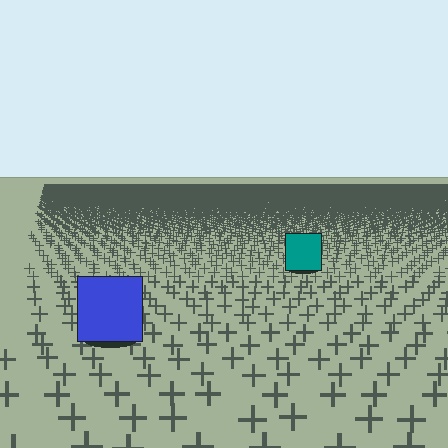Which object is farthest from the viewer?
The teal square is farthest from the viewer. It appears smaller and the ground texture around it is denser.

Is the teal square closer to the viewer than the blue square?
No. The blue square is closer — you can tell from the texture gradient: the ground texture is coarser near it.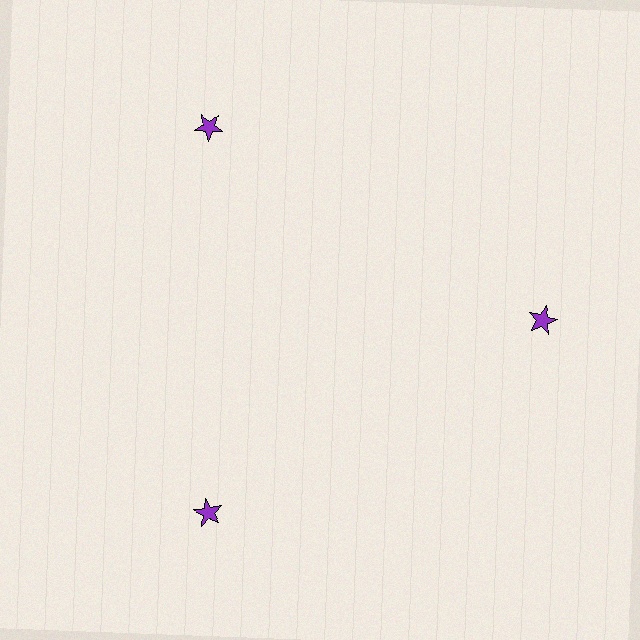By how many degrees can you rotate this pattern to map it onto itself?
The pattern maps onto itself every 120 degrees of rotation.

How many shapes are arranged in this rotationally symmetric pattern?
There are 3 shapes, arranged in 3 groups of 1.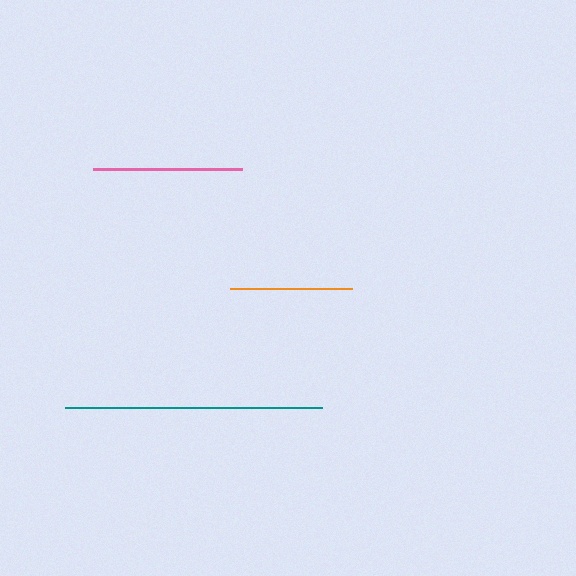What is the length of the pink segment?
The pink segment is approximately 149 pixels long.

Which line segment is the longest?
The teal line is the longest at approximately 257 pixels.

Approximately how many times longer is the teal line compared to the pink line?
The teal line is approximately 1.7 times the length of the pink line.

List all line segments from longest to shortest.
From longest to shortest: teal, pink, orange.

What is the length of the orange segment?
The orange segment is approximately 122 pixels long.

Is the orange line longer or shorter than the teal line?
The teal line is longer than the orange line.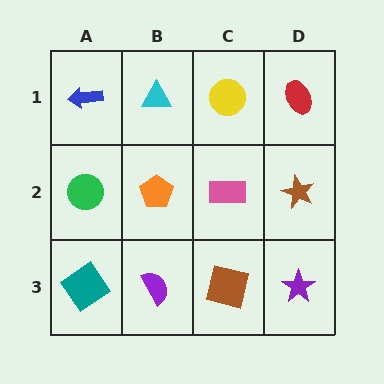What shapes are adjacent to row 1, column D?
A brown star (row 2, column D), a yellow circle (row 1, column C).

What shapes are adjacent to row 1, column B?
An orange pentagon (row 2, column B), a blue arrow (row 1, column A), a yellow circle (row 1, column C).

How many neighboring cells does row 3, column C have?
3.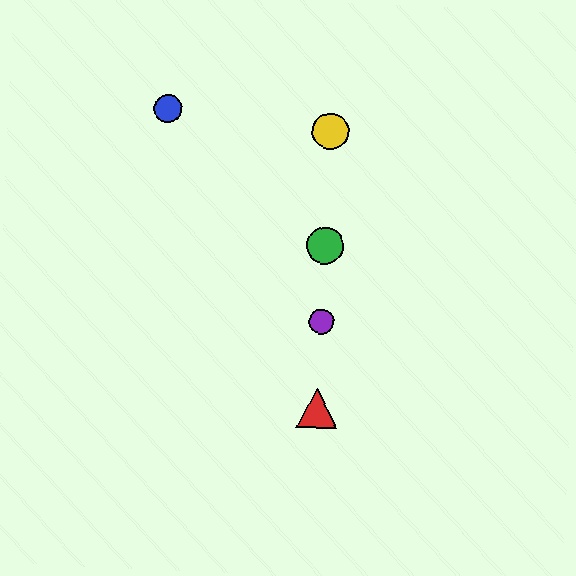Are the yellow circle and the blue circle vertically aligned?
No, the yellow circle is at x≈330 and the blue circle is at x≈168.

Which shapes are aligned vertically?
The red triangle, the green circle, the yellow circle, the purple circle are aligned vertically.